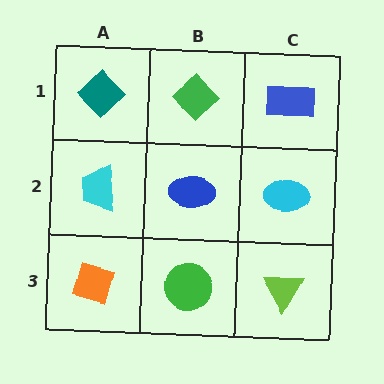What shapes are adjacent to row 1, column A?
A cyan trapezoid (row 2, column A), a green diamond (row 1, column B).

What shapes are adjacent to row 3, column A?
A cyan trapezoid (row 2, column A), a green circle (row 3, column B).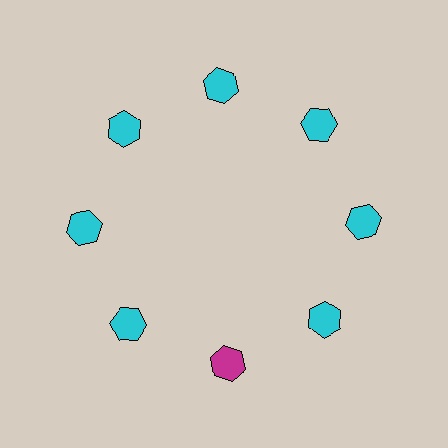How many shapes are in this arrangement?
There are 8 shapes arranged in a ring pattern.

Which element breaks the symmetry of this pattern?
The magenta hexagon at roughly the 6 o'clock position breaks the symmetry. All other shapes are cyan hexagons.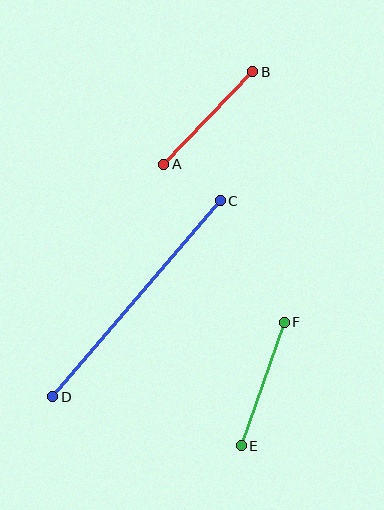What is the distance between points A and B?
The distance is approximately 128 pixels.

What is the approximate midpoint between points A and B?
The midpoint is at approximately (208, 118) pixels.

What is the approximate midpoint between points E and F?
The midpoint is at approximately (263, 384) pixels.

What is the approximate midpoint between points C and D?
The midpoint is at approximately (137, 299) pixels.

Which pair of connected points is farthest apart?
Points C and D are farthest apart.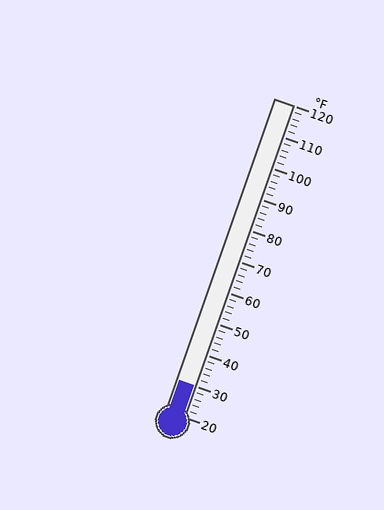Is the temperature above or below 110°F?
The temperature is below 110°F.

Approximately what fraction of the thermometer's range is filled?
The thermometer is filled to approximately 10% of its range.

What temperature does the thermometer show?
The thermometer shows approximately 30°F.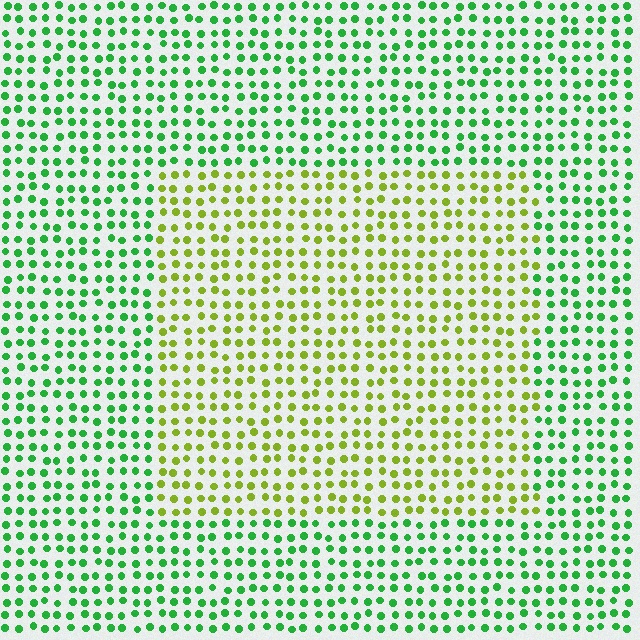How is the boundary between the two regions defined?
The boundary is defined purely by a slight shift in hue (about 49 degrees). Spacing, size, and orientation are identical on both sides.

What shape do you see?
I see a rectangle.